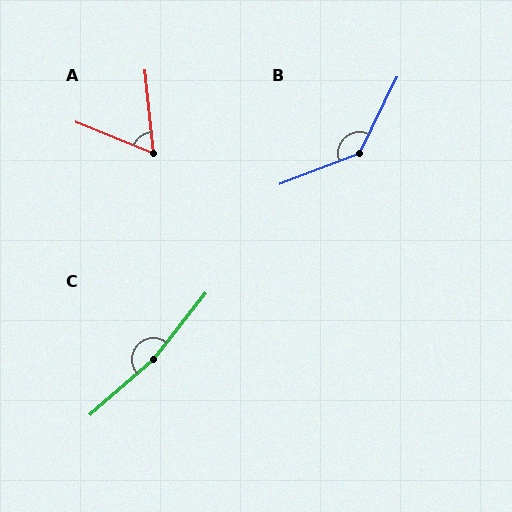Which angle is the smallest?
A, at approximately 62 degrees.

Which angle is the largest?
C, at approximately 169 degrees.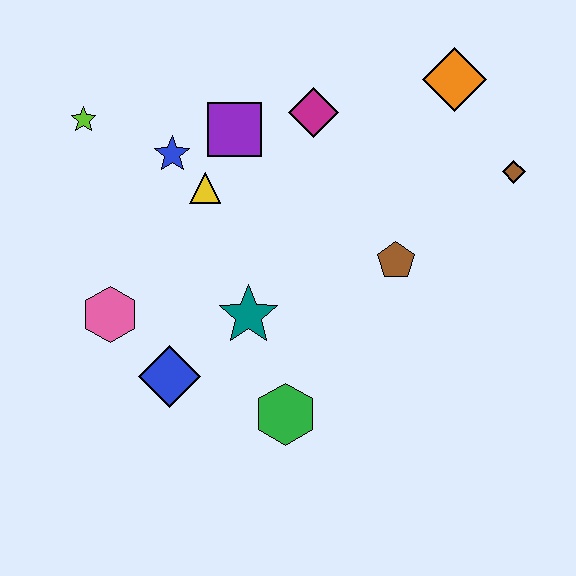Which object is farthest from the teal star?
The orange diamond is farthest from the teal star.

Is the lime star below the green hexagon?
No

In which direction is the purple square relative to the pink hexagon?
The purple square is above the pink hexagon.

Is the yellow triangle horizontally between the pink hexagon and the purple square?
Yes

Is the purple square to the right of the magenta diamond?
No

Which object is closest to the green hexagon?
The teal star is closest to the green hexagon.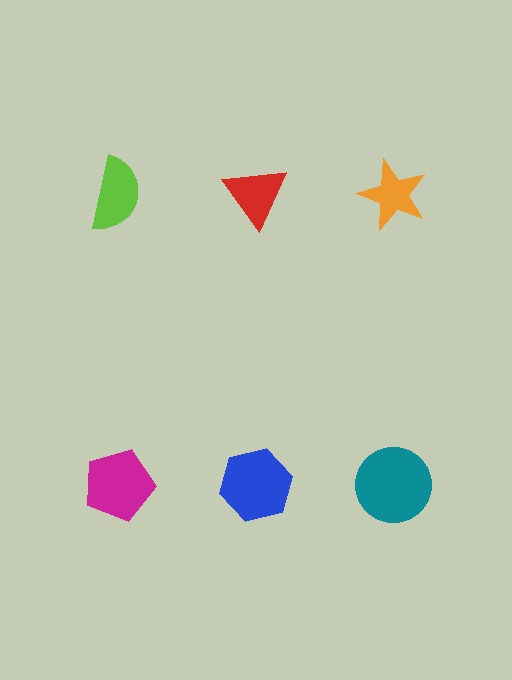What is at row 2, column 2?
A blue hexagon.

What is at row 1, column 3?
An orange star.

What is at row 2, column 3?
A teal circle.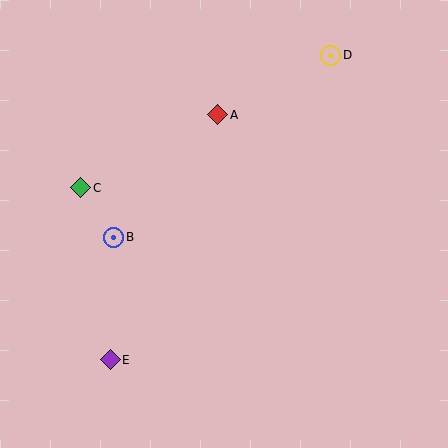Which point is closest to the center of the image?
Point A at (218, 115) is closest to the center.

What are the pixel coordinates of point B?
Point B is at (114, 237).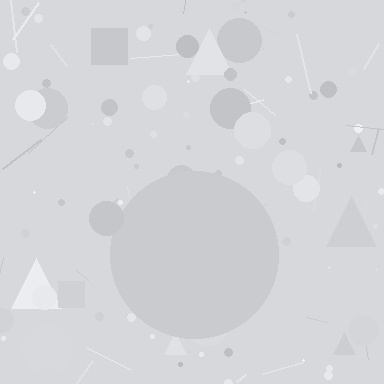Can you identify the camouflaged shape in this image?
The camouflaged shape is a circle.